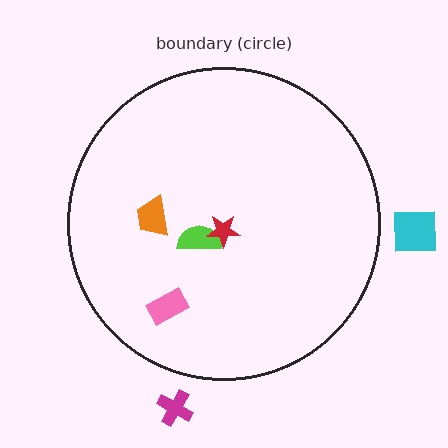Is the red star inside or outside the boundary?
Inside.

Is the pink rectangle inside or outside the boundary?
Inside.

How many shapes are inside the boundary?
4 inside, 2 outside.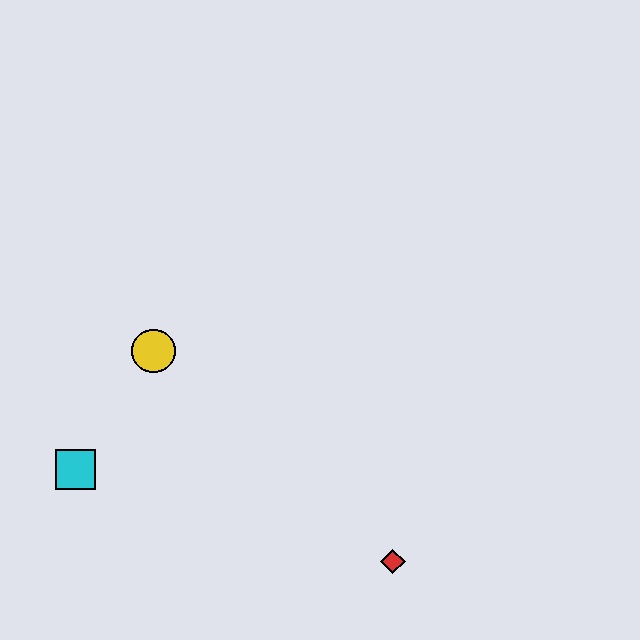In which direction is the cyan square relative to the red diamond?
The cyan square is to the left of the red diamond.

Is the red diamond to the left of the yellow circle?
No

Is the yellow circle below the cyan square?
No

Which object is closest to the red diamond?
The yellow circle is closest to the red diamond.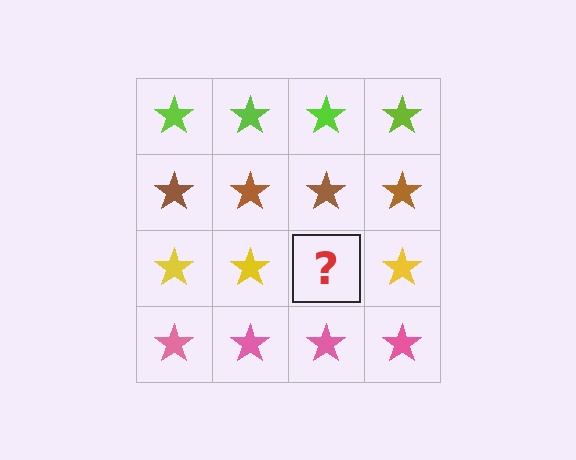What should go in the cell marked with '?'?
The missing cell should contain a yellow star.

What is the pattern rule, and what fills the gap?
The rule is that each row has a consistent color. The gap should be filled with a yellow star.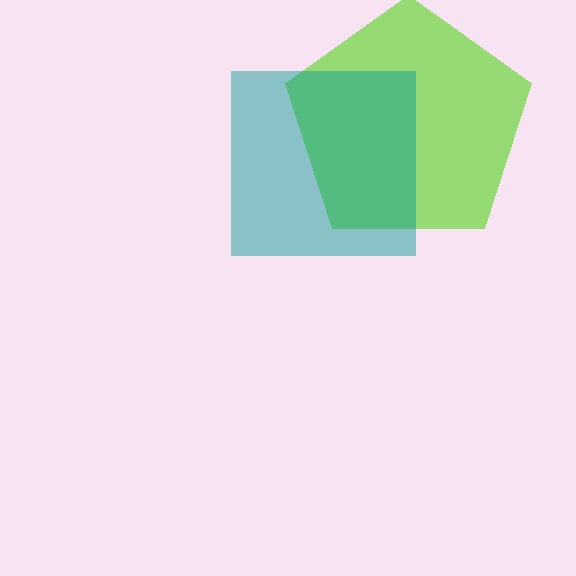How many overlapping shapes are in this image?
There are 2 overlapping shapes in the image.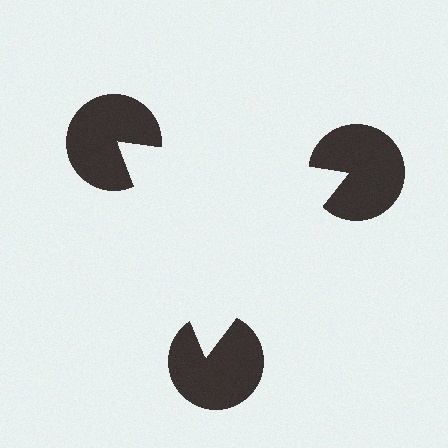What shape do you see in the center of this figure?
An illusory triangle — its edges are inferred from the aligned wedge cuts in the pac-man discs, not physically drawn.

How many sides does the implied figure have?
3 sides.